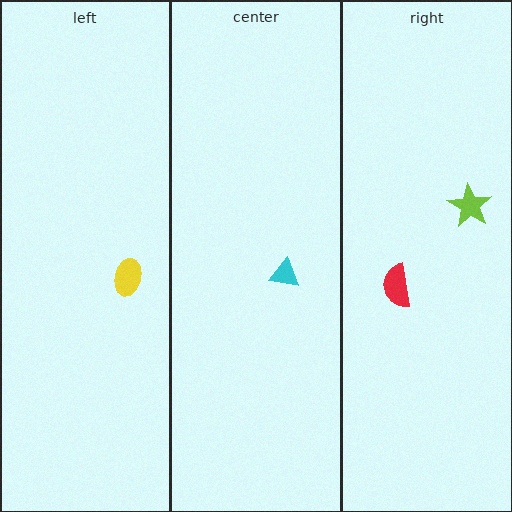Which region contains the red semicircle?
The right region.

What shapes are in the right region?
The lime star, the red semicircle.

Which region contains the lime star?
The right region.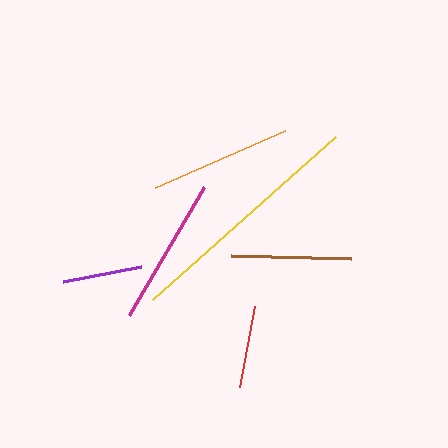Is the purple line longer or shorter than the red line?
The red line is longer than the purple line.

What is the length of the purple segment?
The purple segment is approximately 79 pixels long.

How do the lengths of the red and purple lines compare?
The red and purple lines are approximately the same length.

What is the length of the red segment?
The red segment is approximately 82 pixels long.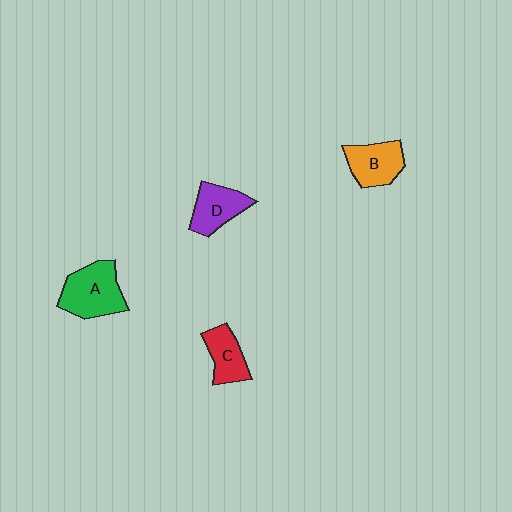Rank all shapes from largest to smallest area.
From largest to smallest: A (green), B (orange), D (purple), C (red).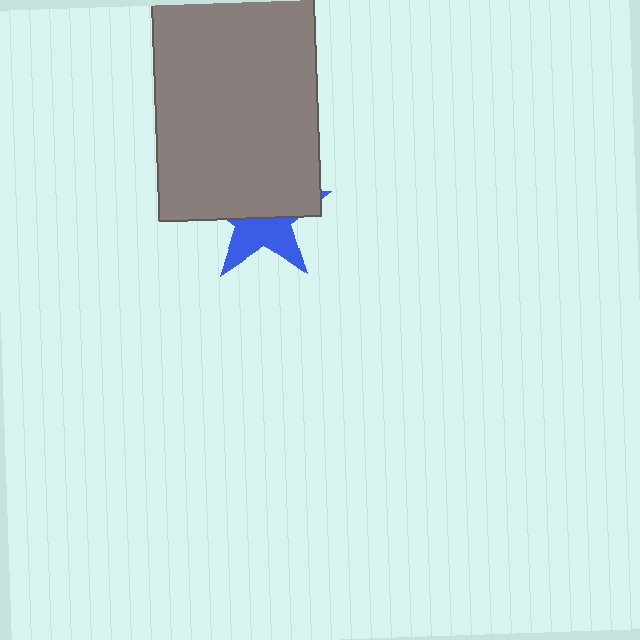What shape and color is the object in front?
The object in front is a gray rectangle.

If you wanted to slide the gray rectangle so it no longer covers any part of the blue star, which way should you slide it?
Slide it up — that is the most direct way to separate the two shapes.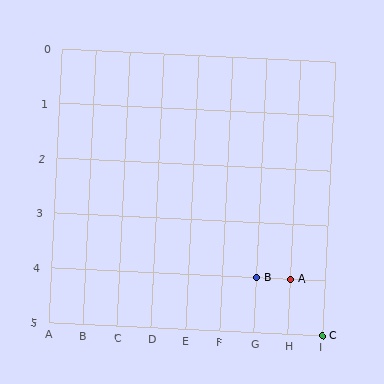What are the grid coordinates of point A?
Point A is at grid coordinates (H, 4).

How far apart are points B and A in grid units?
Points B and A are 1 column apart.